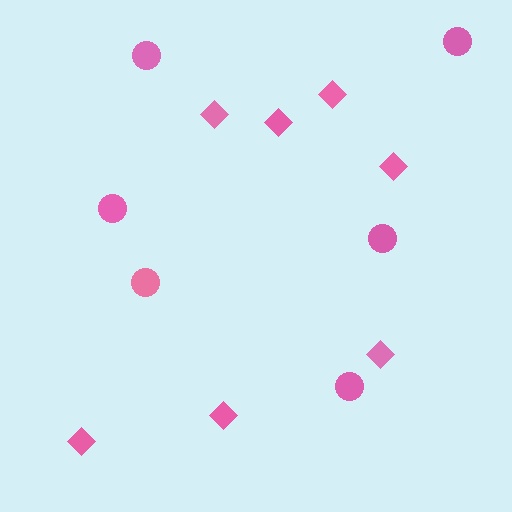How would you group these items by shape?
There are 2 groups: one group of diamonds (7) and one group of circles (6).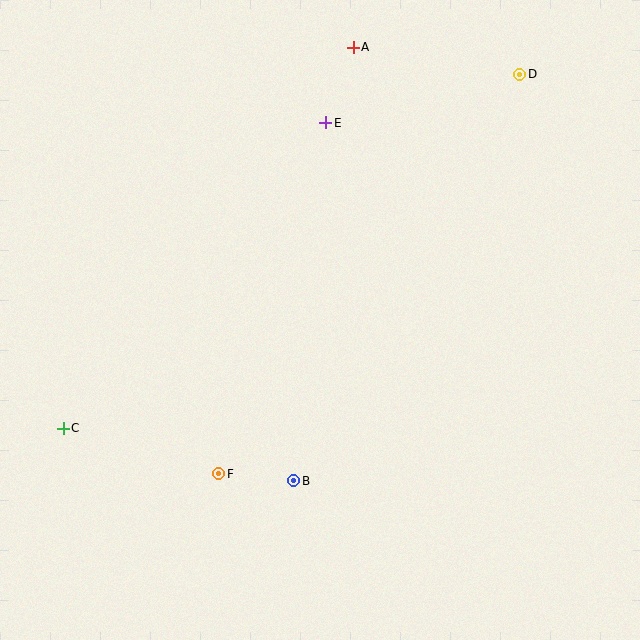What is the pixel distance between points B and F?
The distance between B and F is 75 pixels.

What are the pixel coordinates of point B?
Point B is at (294, 481).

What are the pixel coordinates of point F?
Point F is at (219, 474).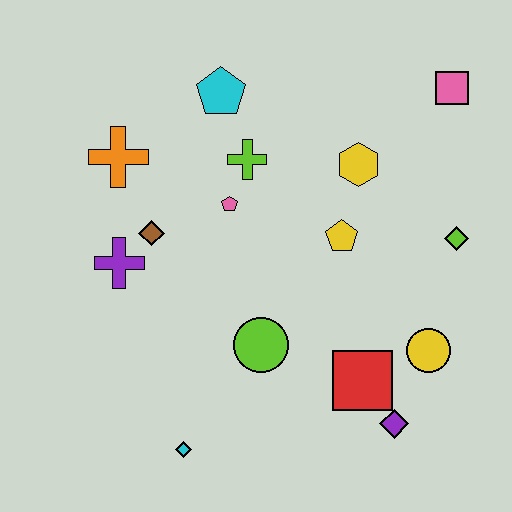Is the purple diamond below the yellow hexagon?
Yes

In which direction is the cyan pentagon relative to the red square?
The cyan pentagon is above the red square.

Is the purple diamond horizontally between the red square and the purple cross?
No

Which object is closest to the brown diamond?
The purple cross is closest to the brown diamond.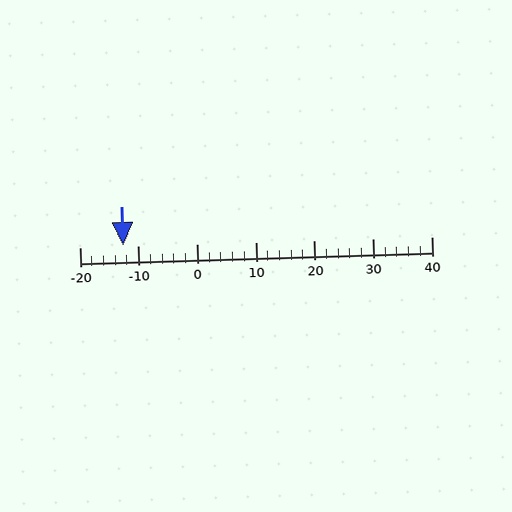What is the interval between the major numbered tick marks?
The major tick marks are spaced 10 units apart.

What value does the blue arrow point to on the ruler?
The blue arrow points to approximately -13.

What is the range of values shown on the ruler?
The ruler shows values from -20 to 40.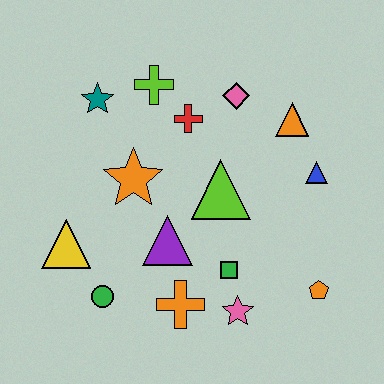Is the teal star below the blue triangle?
No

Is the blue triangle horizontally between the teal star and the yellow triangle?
No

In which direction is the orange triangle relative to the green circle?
The orange triangle is to the right of the green circle.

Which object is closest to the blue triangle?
The orange triangle is closest to the blue triangle.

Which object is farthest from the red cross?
The orange pentagon is farthest from the red cross.